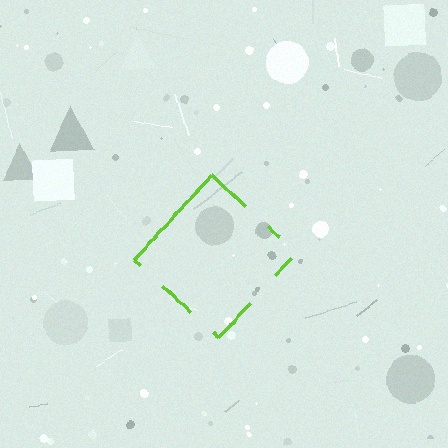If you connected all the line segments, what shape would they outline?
They would outline a diamond.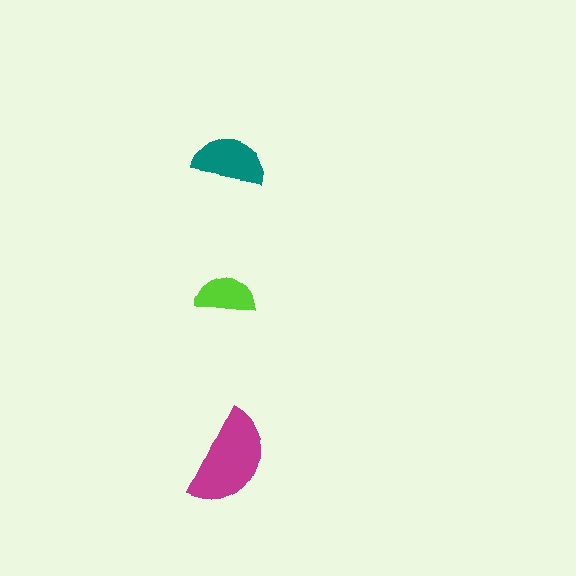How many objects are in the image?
There are 3 objects in the image.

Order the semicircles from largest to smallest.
the magenta one, the teal one, the lime one.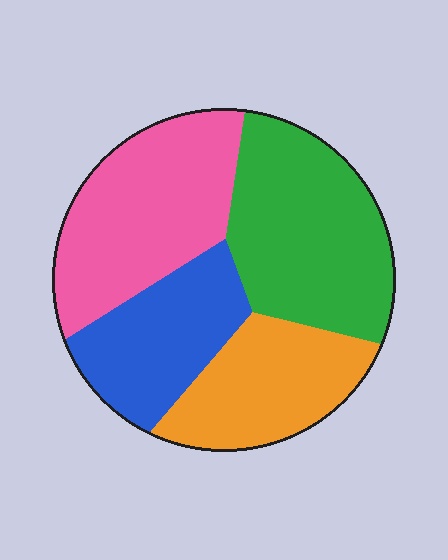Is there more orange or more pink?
Pink.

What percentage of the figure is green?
Green takes up about one third (1/3) of the figure.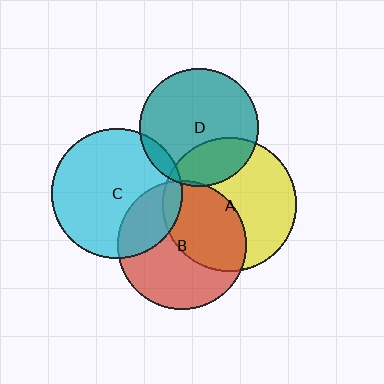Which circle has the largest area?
Circle A (yellow).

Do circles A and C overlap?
Yes.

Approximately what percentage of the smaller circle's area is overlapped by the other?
Approximately 5%.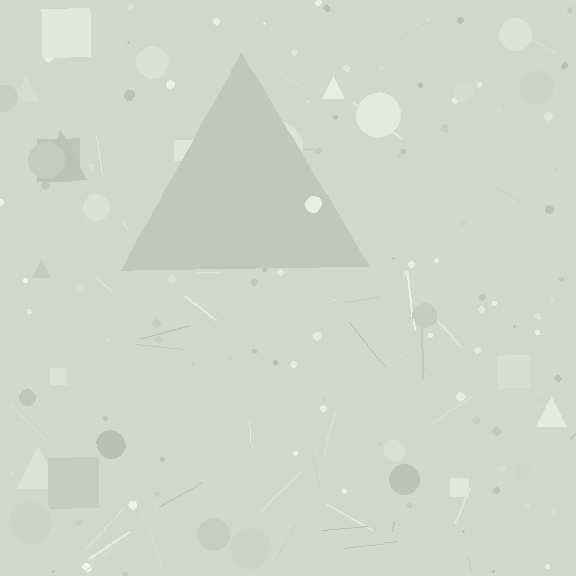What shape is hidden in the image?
A triangle is hidden in the image.